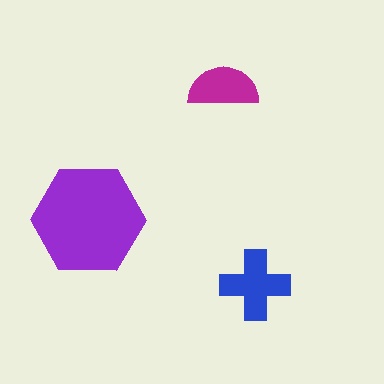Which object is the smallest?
The magenta semicircle.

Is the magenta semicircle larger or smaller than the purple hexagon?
Smaller.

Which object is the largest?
The purple hexagon.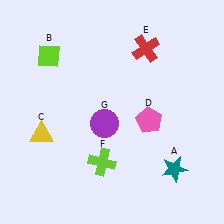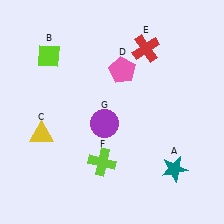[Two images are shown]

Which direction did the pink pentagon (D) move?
The pink pentagon (D) moved up.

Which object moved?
The pink pentagon (D) moved up.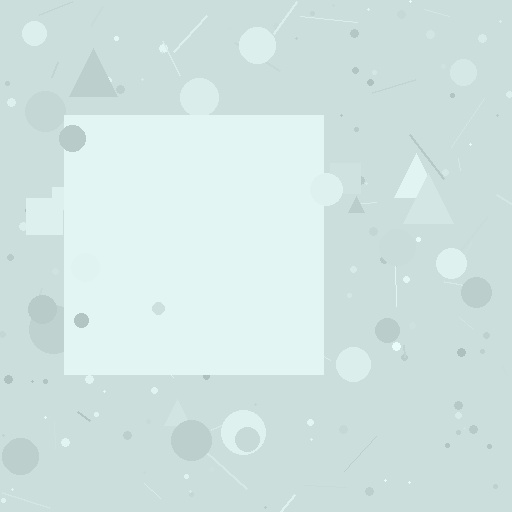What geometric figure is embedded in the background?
A square is embedded in the background.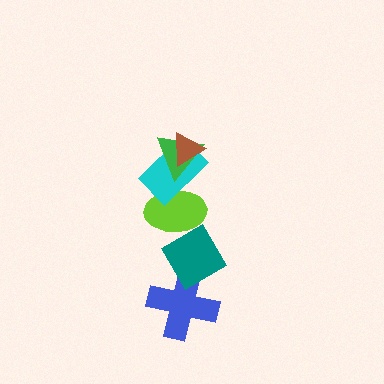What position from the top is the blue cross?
The blue cross is 6th from the top.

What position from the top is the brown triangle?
The brown triangle is 1st from the top.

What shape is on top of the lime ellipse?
The cyan rectangle is on top of the lime ellipse.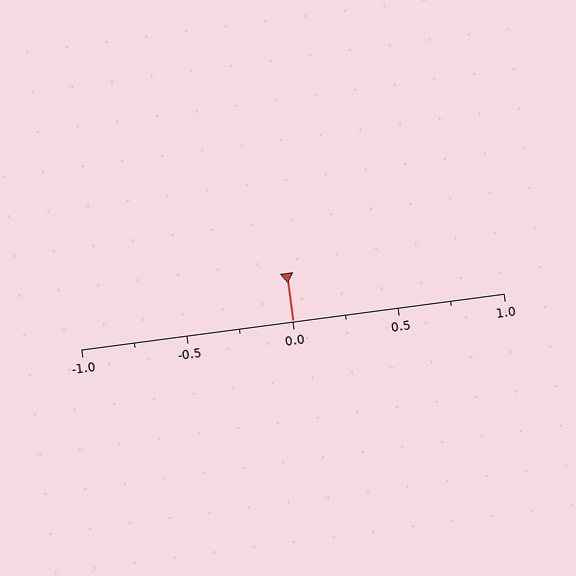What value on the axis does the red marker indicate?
The marker indicates approximately 0.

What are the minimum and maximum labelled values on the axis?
The axis runs from -1.0 to 1.0.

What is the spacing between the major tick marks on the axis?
The major ticks are spaced 0.5 apart.